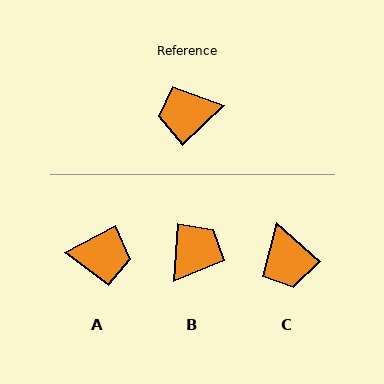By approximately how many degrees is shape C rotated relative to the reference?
Approximately 95 degrees counter-clockwise.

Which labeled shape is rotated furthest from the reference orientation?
A, about 164 degrees away.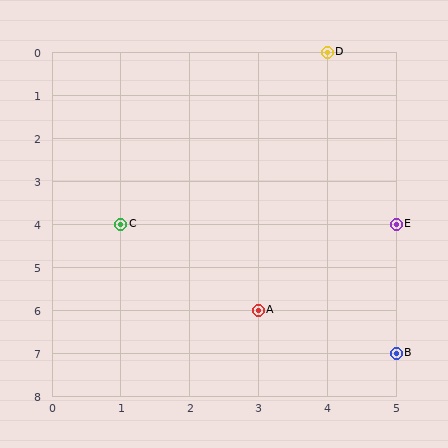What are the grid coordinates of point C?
Point C is at grid coordinates (1, 4).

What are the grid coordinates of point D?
Point D is at grid coordinates (4, 0).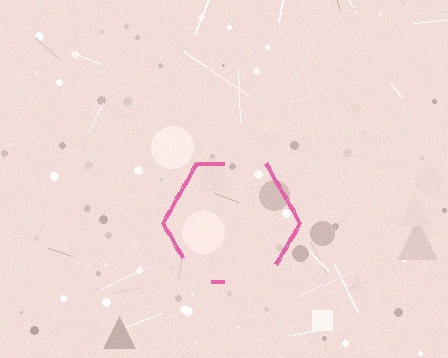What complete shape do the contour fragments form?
The contour fragments form a hexagon.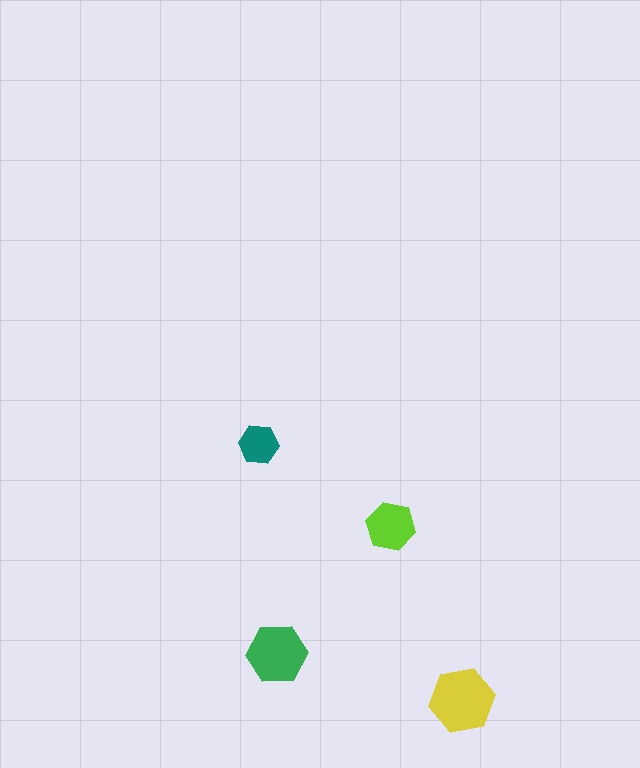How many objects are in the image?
There are 4 objects in the image.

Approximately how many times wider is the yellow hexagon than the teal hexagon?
About 1.5 times wider.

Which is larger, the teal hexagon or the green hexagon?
The green one.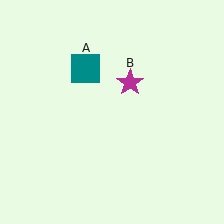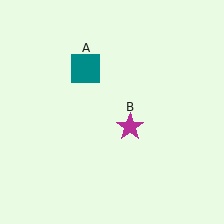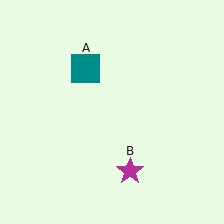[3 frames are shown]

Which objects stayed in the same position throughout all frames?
Teal square (object A) remained stationary.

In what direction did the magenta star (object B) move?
The magenta star (object B) moved down.